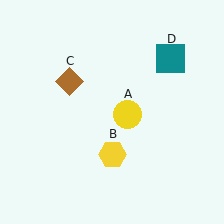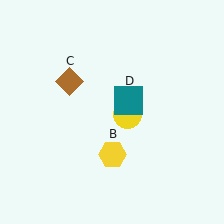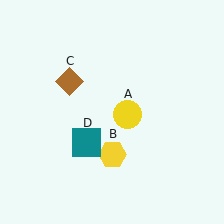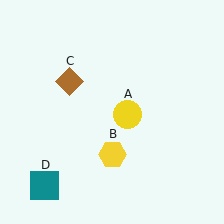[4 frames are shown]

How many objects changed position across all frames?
1 object changed position: teal square (object D).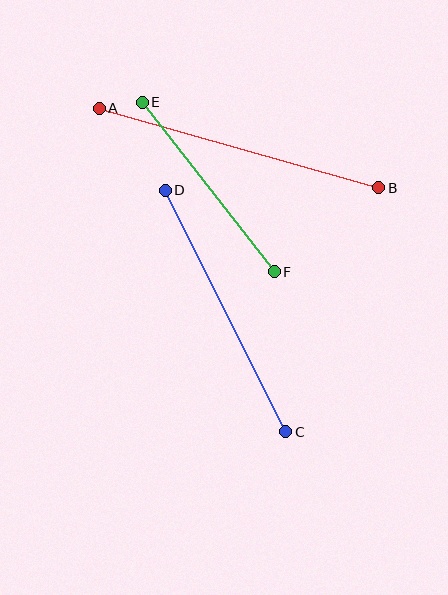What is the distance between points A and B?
The distance is approximately 291 pixels.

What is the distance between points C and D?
The distance is approximately 270 pixels.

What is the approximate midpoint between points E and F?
The midpoint is at approximately (208, 187) pixels.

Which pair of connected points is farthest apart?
Points A and B are farthest apart.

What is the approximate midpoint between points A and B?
The midpoint is at approximately (239, 148) pixels.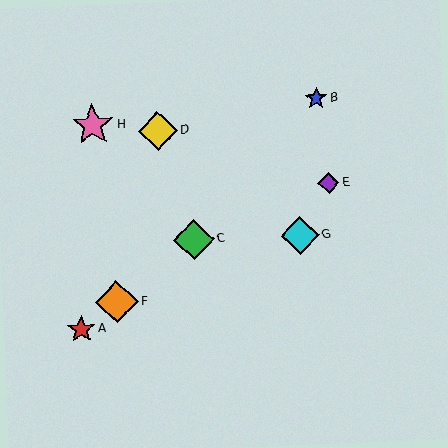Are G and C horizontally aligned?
Yes, both are at y≈235.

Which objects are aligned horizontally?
Objects C, G are aligned horizontally.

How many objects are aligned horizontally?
2 objects (C, G) are aligned horizontally.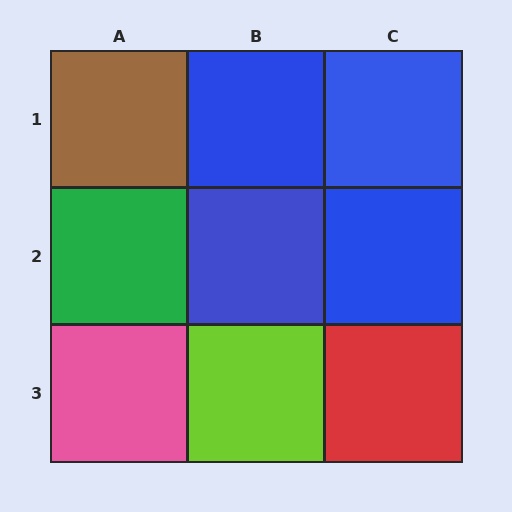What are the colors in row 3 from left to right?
Pink, lime, red.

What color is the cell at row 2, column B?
Blue.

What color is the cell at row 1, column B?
Blue.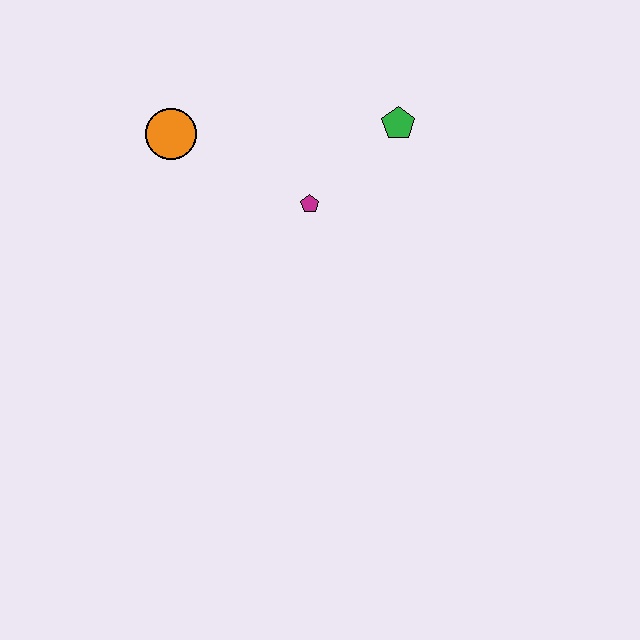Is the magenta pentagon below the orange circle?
Yes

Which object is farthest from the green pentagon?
The orange circle is farthest from the green pentagon.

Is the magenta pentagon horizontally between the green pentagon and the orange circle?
Yes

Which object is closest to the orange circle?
The magenta pentagon is closest to the orange circle.